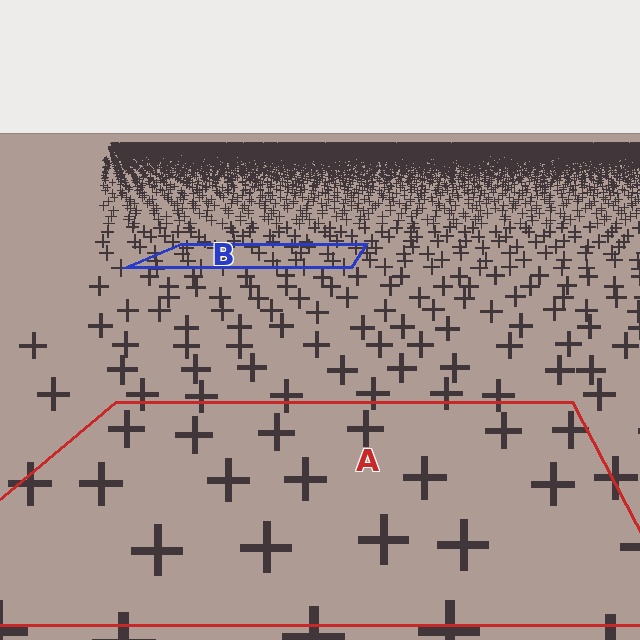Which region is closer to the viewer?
Region A is closer. The texture elements there are larger and more spread out.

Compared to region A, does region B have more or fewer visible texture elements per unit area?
Region B has more texture elements per unit area — they are packed more densely because it is farther away.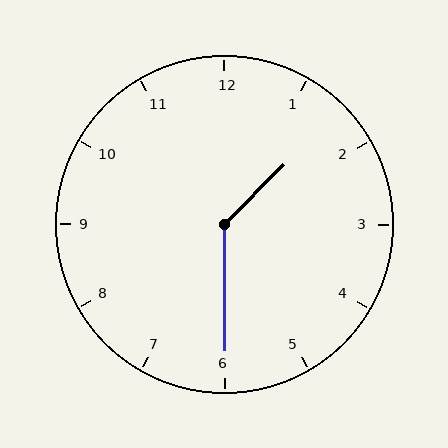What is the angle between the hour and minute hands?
Approximately 135 degrees.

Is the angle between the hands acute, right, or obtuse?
It is obtuse.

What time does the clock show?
1:30.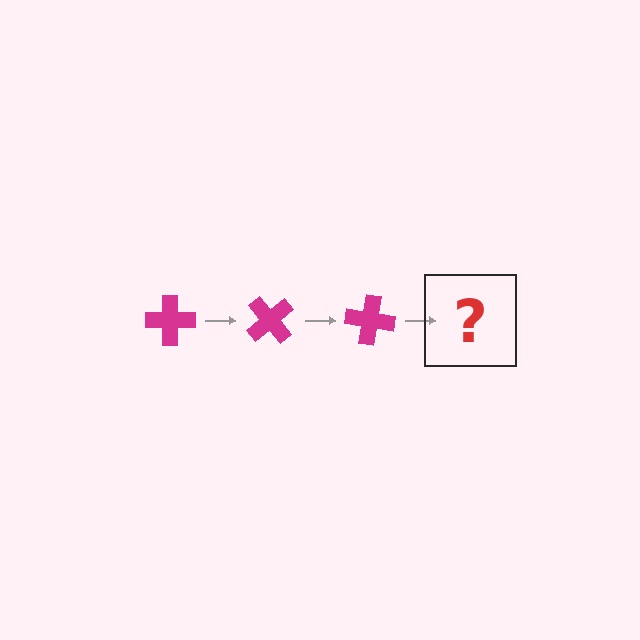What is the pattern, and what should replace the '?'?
The pattern is that the cross rotates 50 degrees each step. The '?' should be a magenta cross rotated 150 degrees.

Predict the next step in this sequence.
The next step is a magenta cross rotated 150 degrees.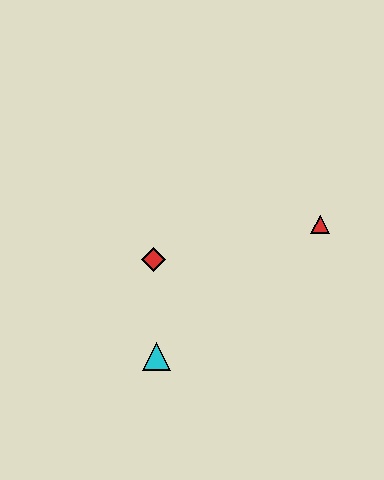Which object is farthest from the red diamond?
The red triangle is farthest from the red diamond.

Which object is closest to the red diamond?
The cyan triangle is closest to the red diamond.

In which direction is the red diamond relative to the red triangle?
The red diamond is to the left of the red triangle.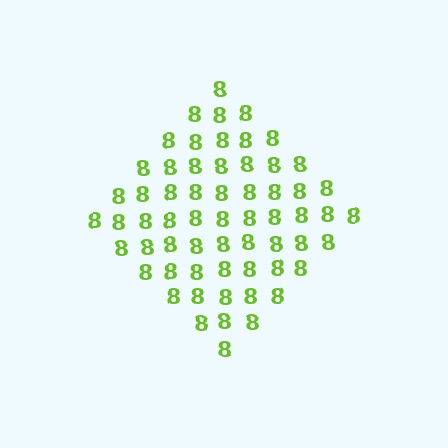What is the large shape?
The large shape is a diamond.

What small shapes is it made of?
It is made of small digit 8's.